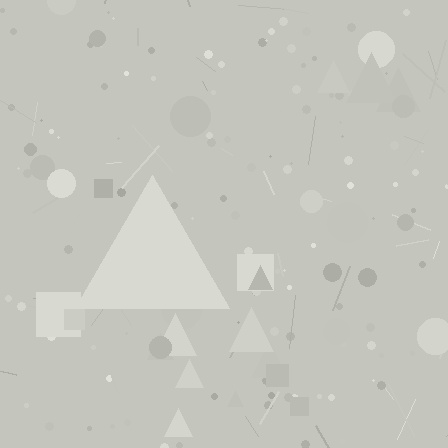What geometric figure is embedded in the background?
A triangle is embedded in the background.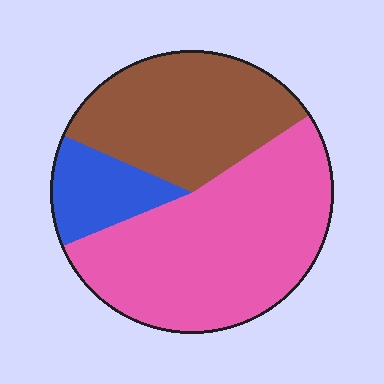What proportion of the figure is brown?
Brown takes up about one third (1/3) of the figure.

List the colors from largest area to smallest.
From largest to smallest: pink, brown, blue.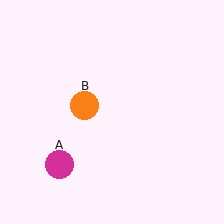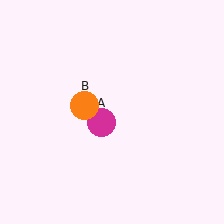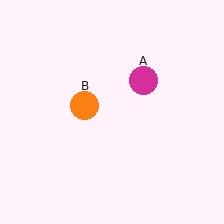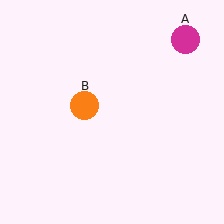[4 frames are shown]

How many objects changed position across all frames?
1 object changed position: magenta circle (object A).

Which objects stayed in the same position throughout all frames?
Orange circle (object B) remained stationary.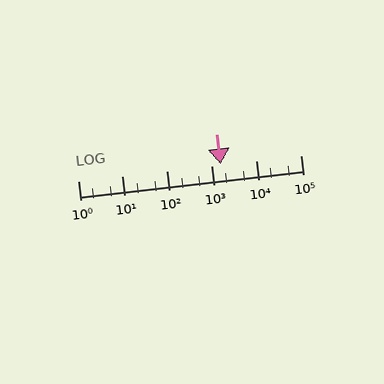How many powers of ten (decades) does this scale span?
The scale spans 5 decades, from 1 to 100000.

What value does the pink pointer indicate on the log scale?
The pointer indicates approximately 1600.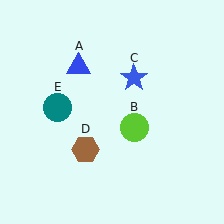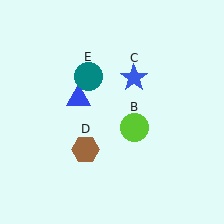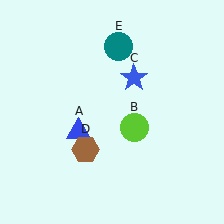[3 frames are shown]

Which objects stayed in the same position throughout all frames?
Lime circle (object B) and blue star (object C) and brown hexagon (object D) remained stationary.